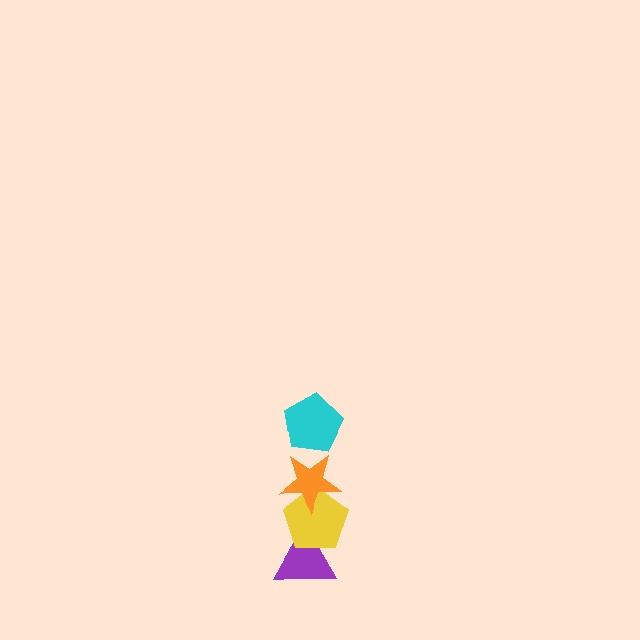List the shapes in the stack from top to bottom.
From top to bottom: the cyan pentagon, the orange star, the yellow pentagon, the purple triangle.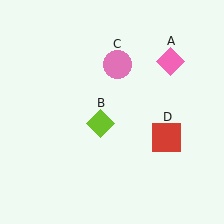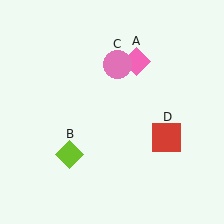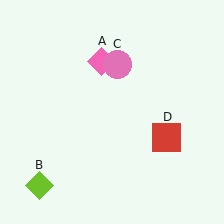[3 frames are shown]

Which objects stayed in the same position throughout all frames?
Pink circle (object C) and red square (object D) remained stationary.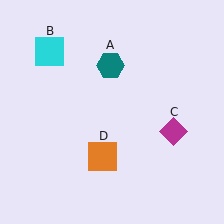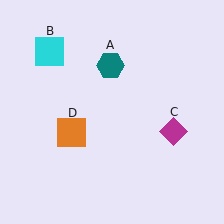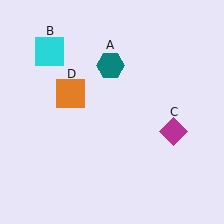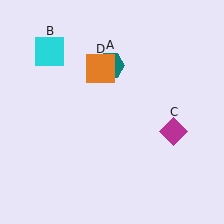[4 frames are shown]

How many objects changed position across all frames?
1 object changed position: orange square (object D).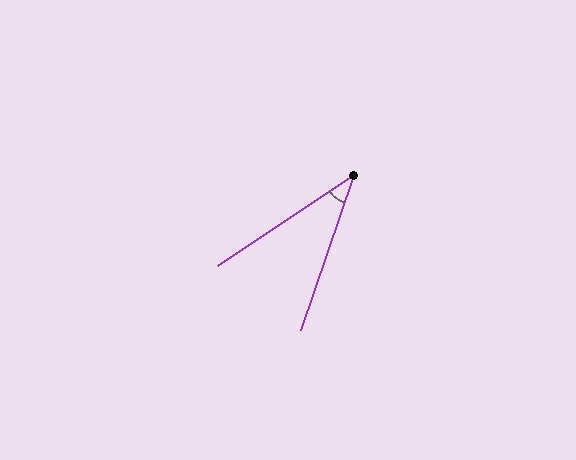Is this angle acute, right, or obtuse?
It is acute.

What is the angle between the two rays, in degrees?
Approximately 37 degrees.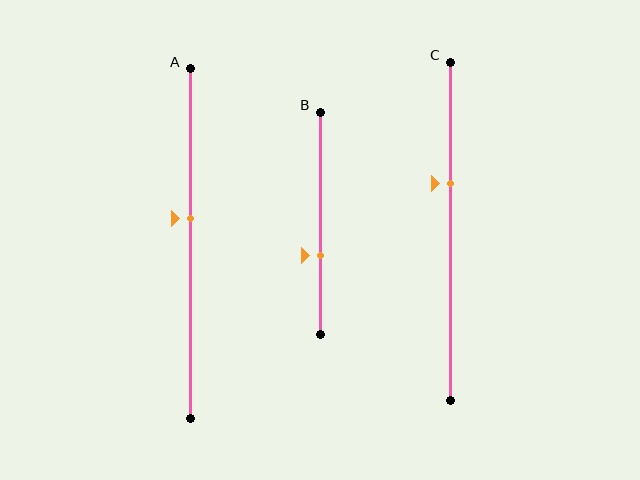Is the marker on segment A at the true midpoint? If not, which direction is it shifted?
No, the marker on segment A is shifted upward by about 7% of the segment length.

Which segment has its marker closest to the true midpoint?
Segment A has its marker closest to the true midpoint.